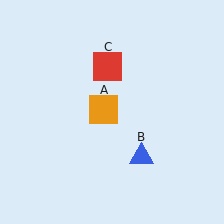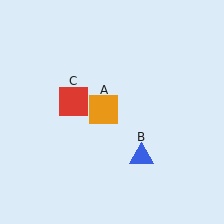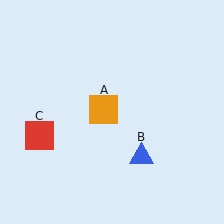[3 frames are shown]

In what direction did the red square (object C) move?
The red square (object C) moved down and to the left.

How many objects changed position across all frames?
1 object changed position: red square (object C).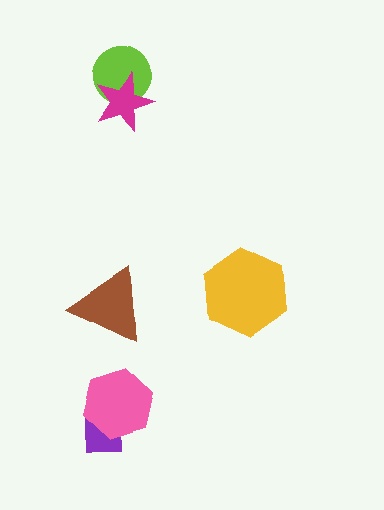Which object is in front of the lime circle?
The magenta star is in front of the lime circle.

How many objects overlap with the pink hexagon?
1 object overlaps with the pink hexagon.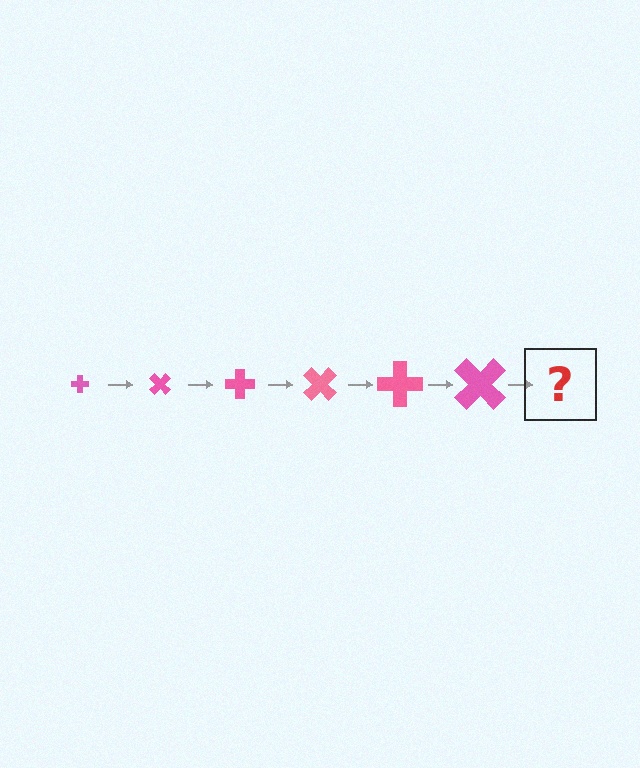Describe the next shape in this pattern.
It should be a cross, larger than the previous one and rotated 270 degrees from the start.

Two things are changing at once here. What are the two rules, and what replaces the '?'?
The two rules are that the cross grows larger each step and it rotates 45 degrees each step. The '?' should be a cross, larger than the previous one and rotated 270 degrees from the start.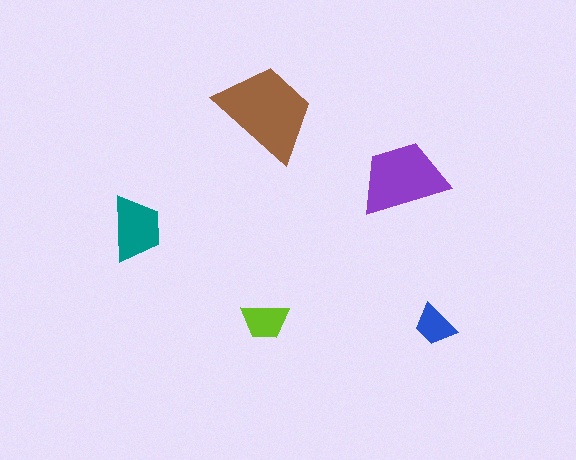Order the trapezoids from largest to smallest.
the brown one, the purple one, the teal one, the lime one, the blue one.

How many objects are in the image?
There are 5 objects in the image.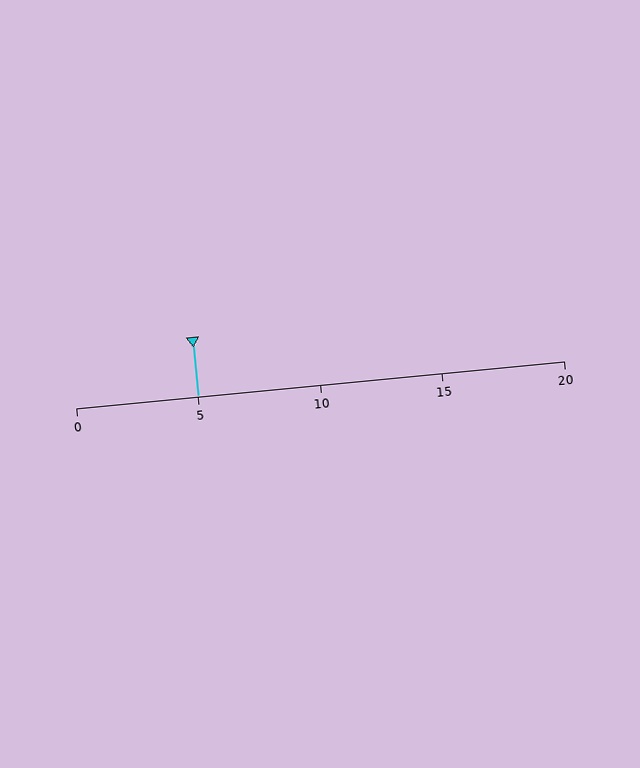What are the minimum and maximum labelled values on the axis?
The axis runs from 0 to 20.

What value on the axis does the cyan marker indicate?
The marker indicates approximately 5.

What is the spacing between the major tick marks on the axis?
The major ticks are spaced 5 apart.